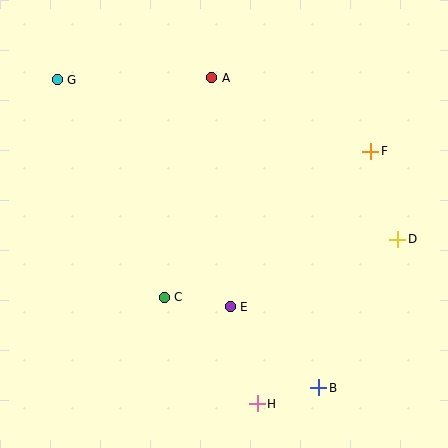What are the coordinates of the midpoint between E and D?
The midpoint between E and D is at (314, 273).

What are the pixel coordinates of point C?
Point C is at (164, 297).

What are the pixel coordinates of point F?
Point F is at (371, 151).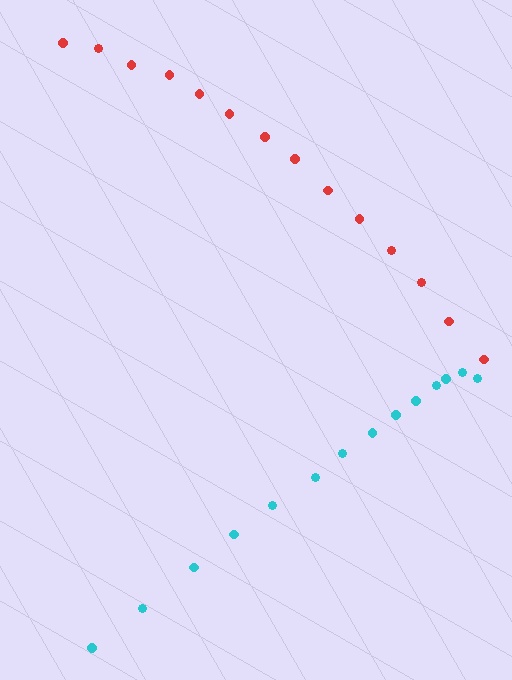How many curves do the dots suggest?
There are 2 distinct paths.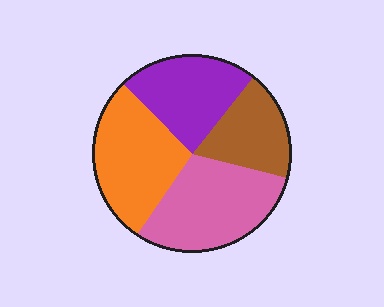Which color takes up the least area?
Brown, at roughly 20%.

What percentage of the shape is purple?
Purple covers 23% of the shape.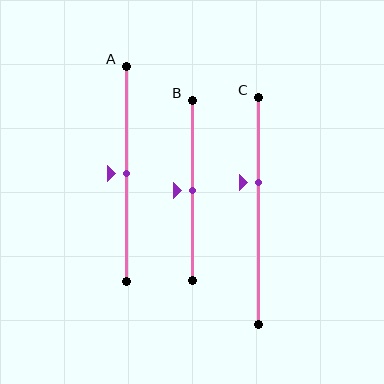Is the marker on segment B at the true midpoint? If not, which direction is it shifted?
Yes, the marker on segment B is at the true midpoint.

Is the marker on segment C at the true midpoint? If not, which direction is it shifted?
No, the marker on segment C is shifted upward by about 12% of the segment length.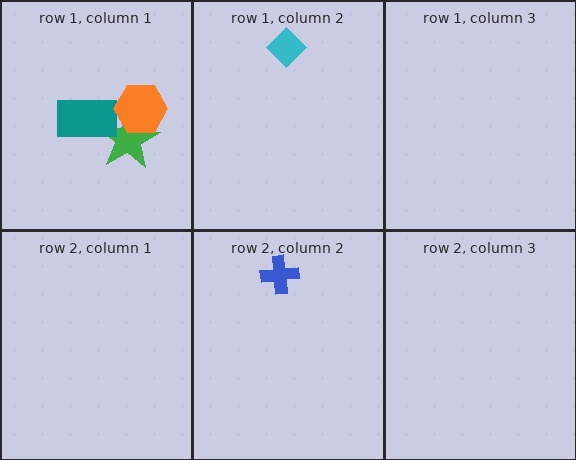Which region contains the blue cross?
The row 2, column 2 region.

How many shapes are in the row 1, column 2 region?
1.